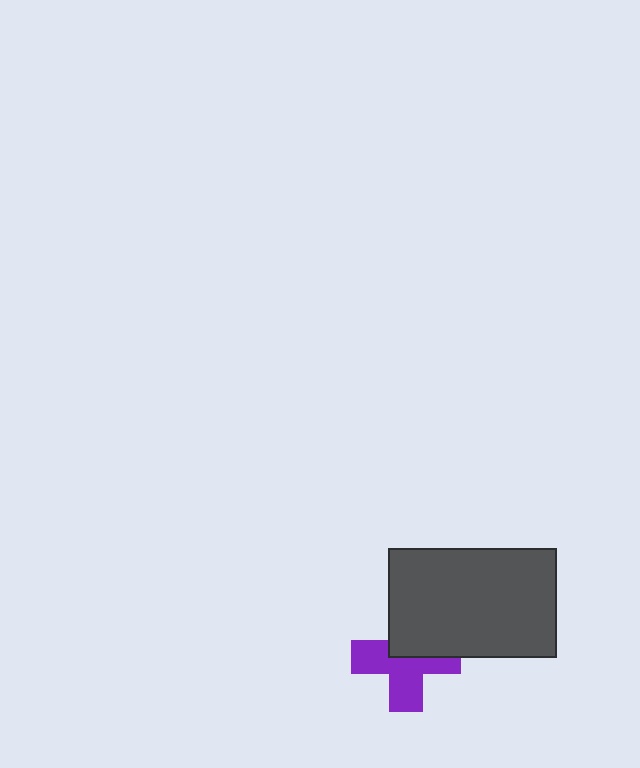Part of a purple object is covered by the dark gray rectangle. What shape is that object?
It is a cross.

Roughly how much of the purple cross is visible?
About half of it is visible (roughly 59%).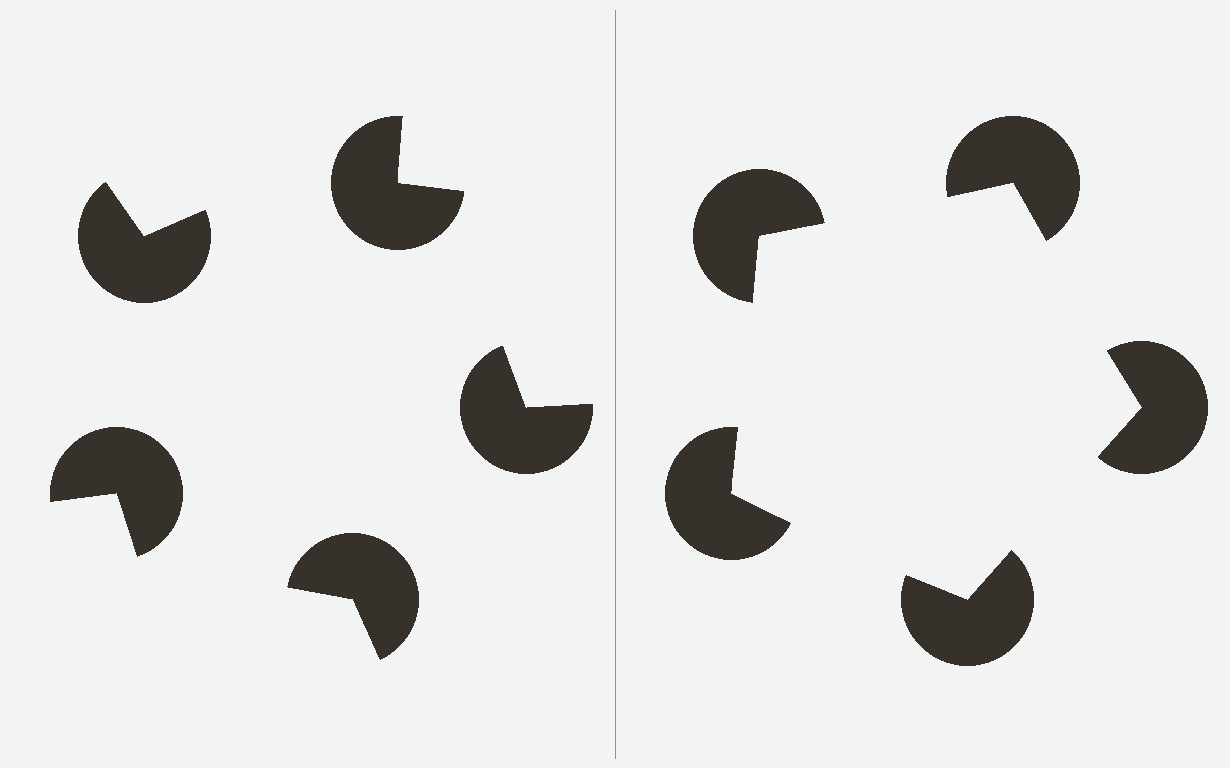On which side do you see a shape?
An illusory pentagon appears on the right side. On the left side the wedge cuts are rotated, so no coherent shape forms.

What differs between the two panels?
The pac-man discs are positioned identically on both sides; only the wedge orientations differ. On the right they align to a pentagon; on the left they are misaligned.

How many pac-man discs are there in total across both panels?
10 — 5 on each side.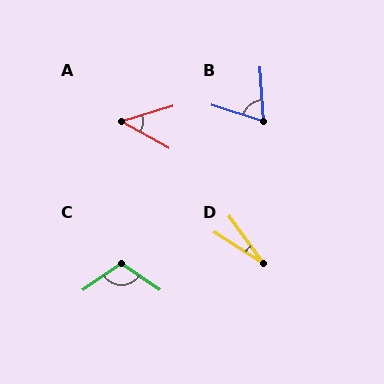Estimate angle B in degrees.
Approximately 69 degrees.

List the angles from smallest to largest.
D (22°), A (46°), B (69°), C (111°).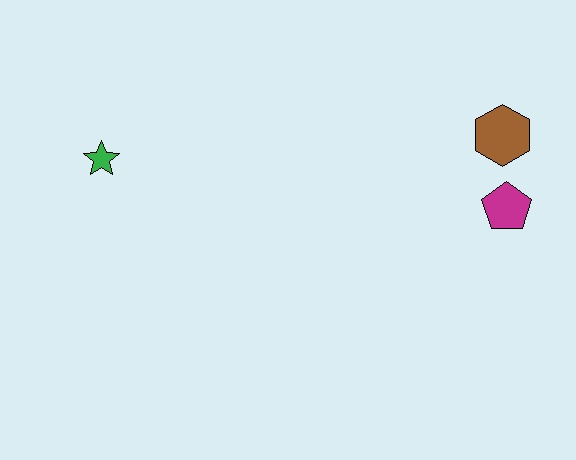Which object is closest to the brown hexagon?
The magenta pentagon is closest to the brown hexagon.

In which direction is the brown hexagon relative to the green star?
The brown hexagon is to the right of the green star.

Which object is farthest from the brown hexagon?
The green star is farthest from the brown hexagon.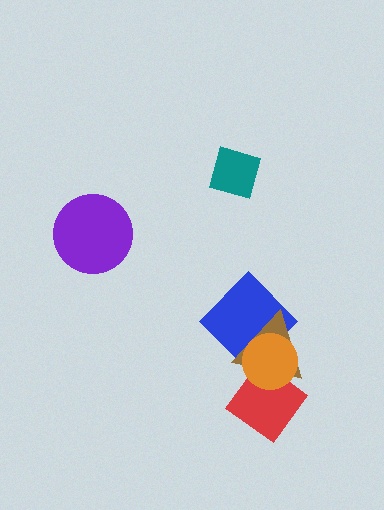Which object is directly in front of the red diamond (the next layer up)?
The brown triangle is directly in front of the red diamond.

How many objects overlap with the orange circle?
3 objects overlap with the orange circle.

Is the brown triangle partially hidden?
Yes, it is partially covered by another shape.